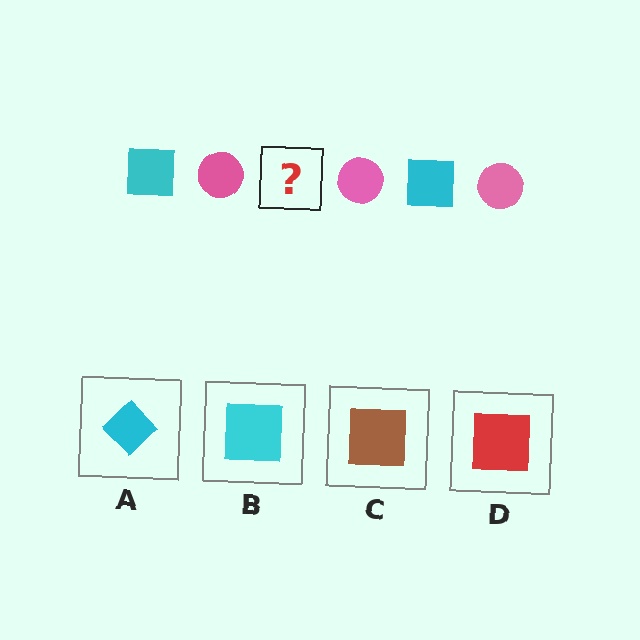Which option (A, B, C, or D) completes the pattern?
B.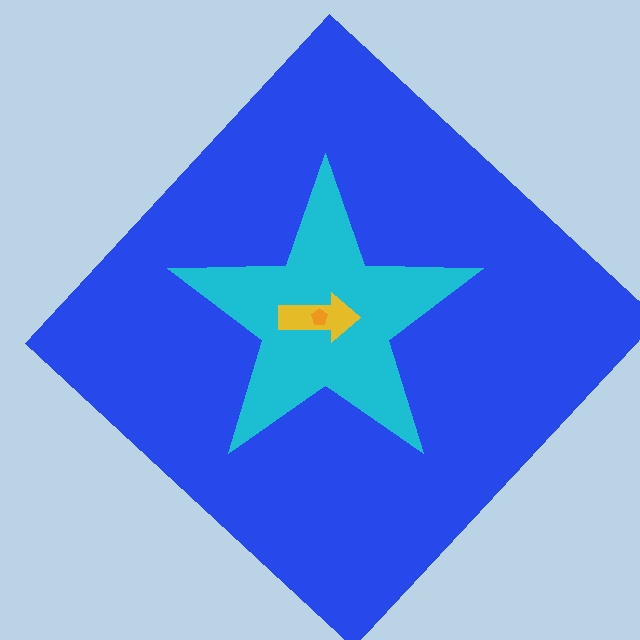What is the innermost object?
The orange pentagon.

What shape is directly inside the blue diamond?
The cyan star.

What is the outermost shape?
The blue diamond.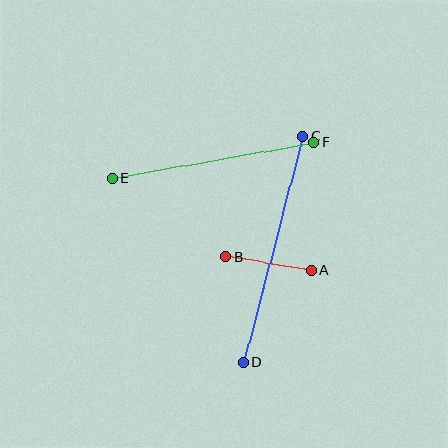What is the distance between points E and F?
The distance is approximately 205 pixels.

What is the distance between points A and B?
The distance is approximately 87 pixels.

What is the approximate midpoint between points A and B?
The midpoint is at approximately (269, 263) pixels.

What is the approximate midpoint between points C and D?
The midpoint is at approximately (273, 249) pixels.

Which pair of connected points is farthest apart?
Points C and D are farthest apart.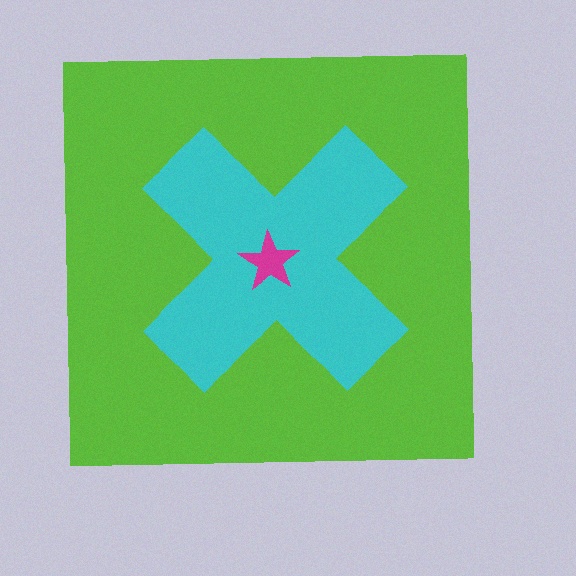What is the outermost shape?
The lime square.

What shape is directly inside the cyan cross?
The magenta star.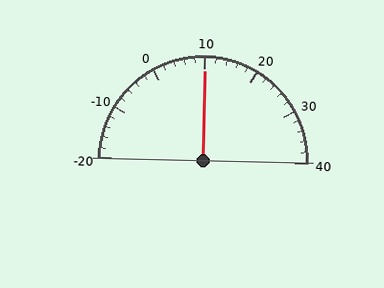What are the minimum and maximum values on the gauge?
The gauge ranges from -20 to 40.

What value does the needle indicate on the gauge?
The needle indicates approximately 10.